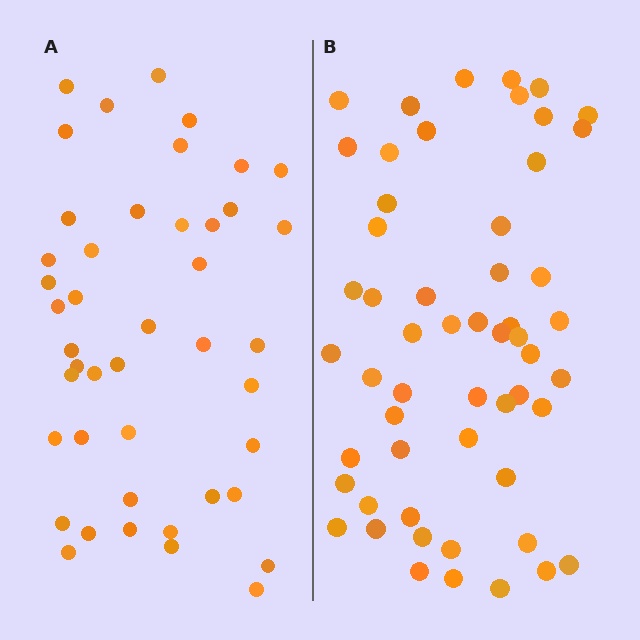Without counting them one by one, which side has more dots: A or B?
Region B (the right region) has more dots.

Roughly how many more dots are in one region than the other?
Region B has roughly 12 or so more dots than region A.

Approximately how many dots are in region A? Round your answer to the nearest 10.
About 40 dots. (The exact count is 44, which rounds to 40.)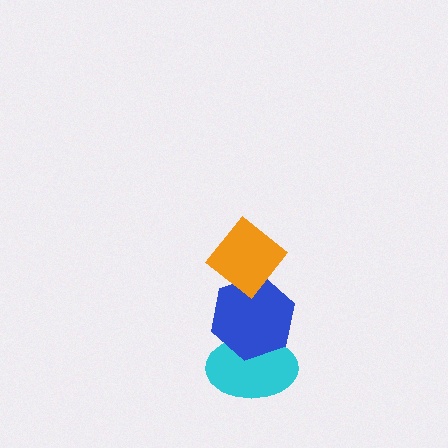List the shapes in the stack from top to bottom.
From top to bottom: the orange diamond, the blue hexagon, the cyan ellipse.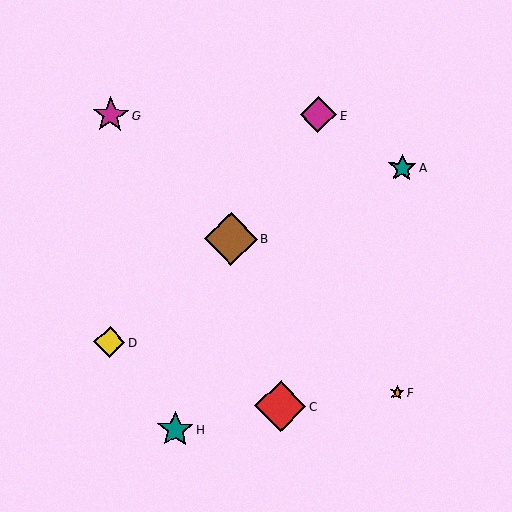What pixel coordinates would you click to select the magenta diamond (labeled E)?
Click at (318, 115) to select the magenta diamond E.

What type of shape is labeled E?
Shape E is a magenta diamond.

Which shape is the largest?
The brown diamond (labeled B) is the largest.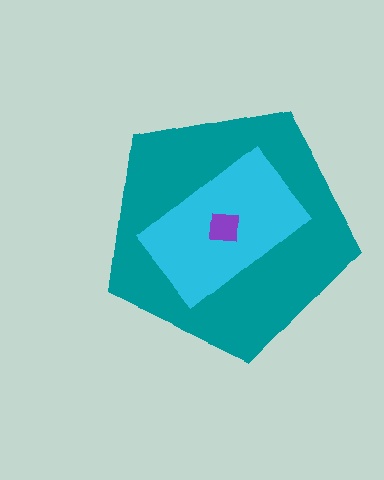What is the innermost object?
The purple square.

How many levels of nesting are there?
3.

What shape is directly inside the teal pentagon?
The cyan rectangle.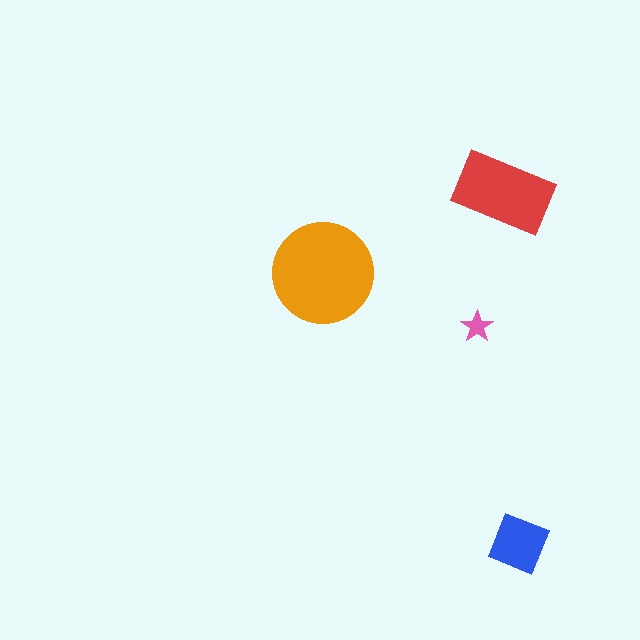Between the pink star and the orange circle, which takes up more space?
The orange circle.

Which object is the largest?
The orange circle.